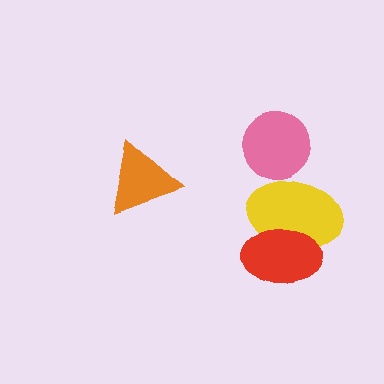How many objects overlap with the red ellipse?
1 object overlaps with the red ellipse.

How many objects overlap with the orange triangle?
0 objects overlap with the orange triangle.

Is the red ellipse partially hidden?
No, no other shape covers it.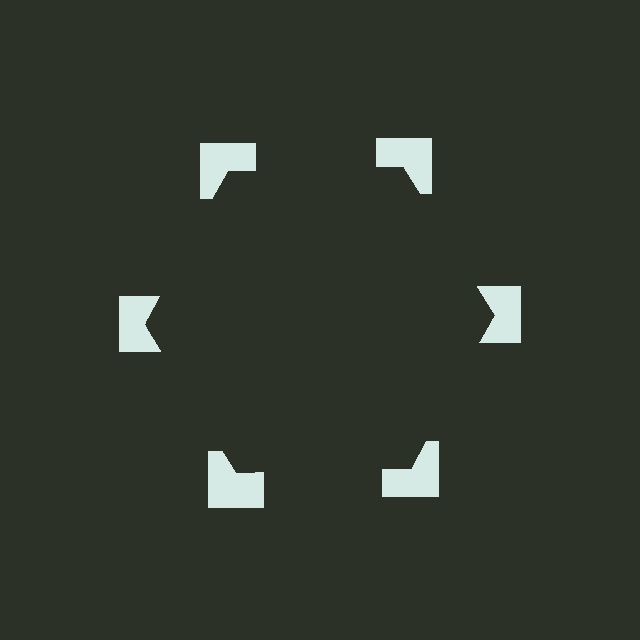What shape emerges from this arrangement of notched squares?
An illusory hexagon — its edges are inferred from the aligned wedge cuts in the notched squares, not physically drawn.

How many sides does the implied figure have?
6 sides.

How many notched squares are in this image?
There are 6 — one at each vertex of the illusory hexagon.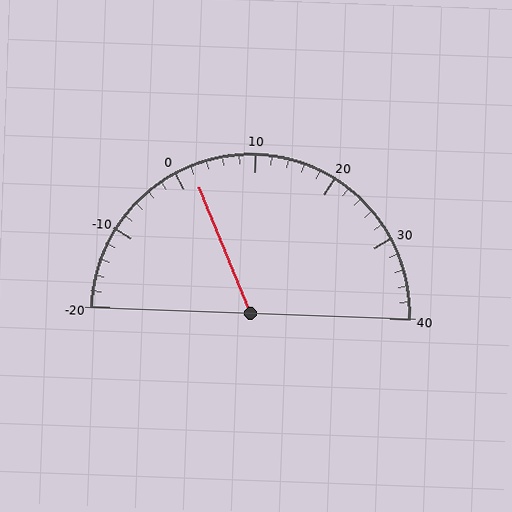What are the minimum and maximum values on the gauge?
The gauge ranges from -20 to 40.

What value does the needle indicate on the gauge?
The needle indicates approximately 2.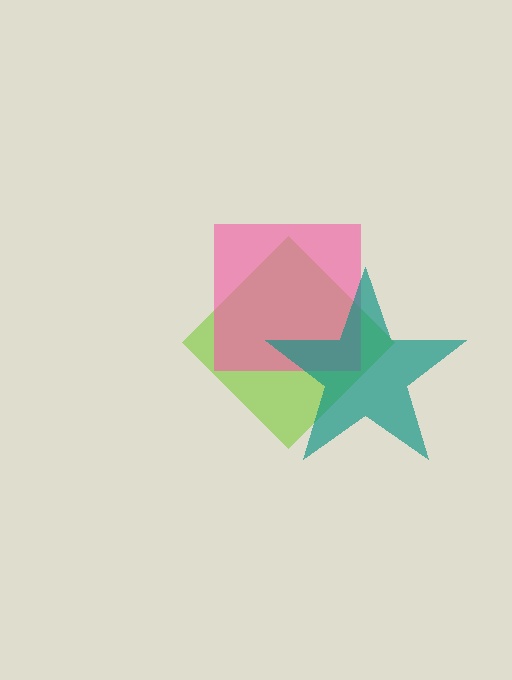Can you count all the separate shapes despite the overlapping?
Yes, there are 3 separate shapes.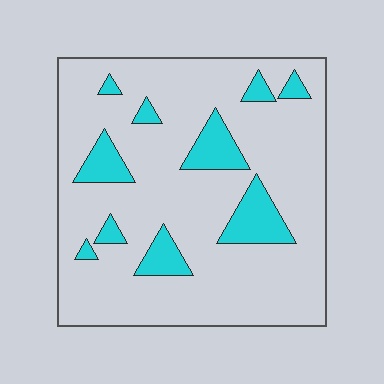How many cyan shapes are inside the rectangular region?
10.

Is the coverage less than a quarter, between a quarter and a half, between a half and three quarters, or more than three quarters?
Less than a quarter.